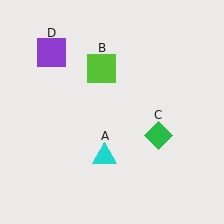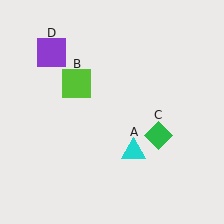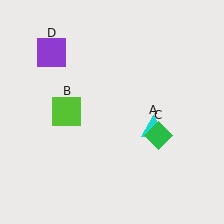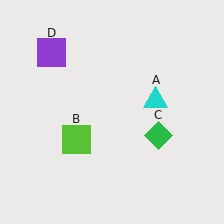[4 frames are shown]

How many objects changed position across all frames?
2 objects changed position: cyan triangle (object A), lime square (object B).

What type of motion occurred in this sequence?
The cyan triangle (object A), lime square (object B) rotated counterclockwise around the center of the scene.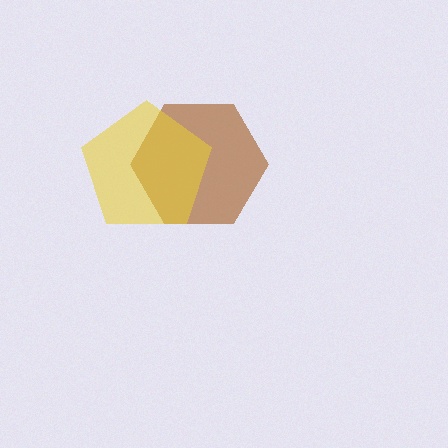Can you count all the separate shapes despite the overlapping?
Yes, there are 2 separate shapes.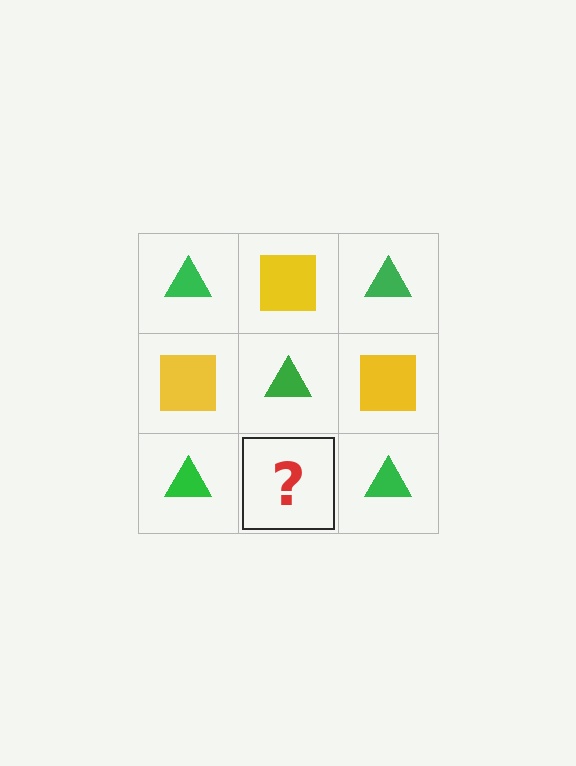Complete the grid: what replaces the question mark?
The question mark should be replaced with a yellow square.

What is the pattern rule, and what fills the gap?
The rule is that it alternates green triangle and yellow square in a checkerboard pattern. The gap should be filled with a yellow square.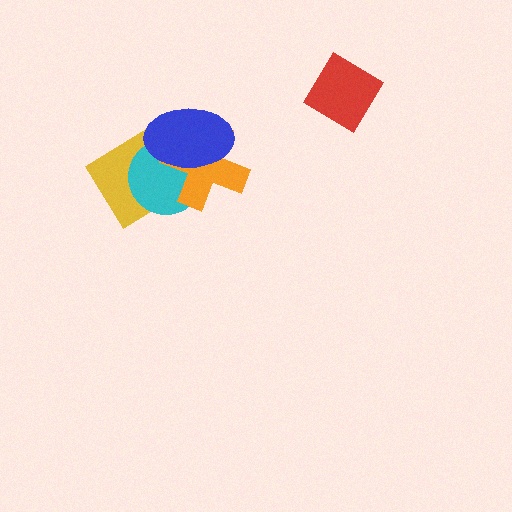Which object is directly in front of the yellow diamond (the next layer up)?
The cyan circle is directly in front of the yellow diamond.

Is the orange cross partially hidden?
Yes, it is partially covered by another shape.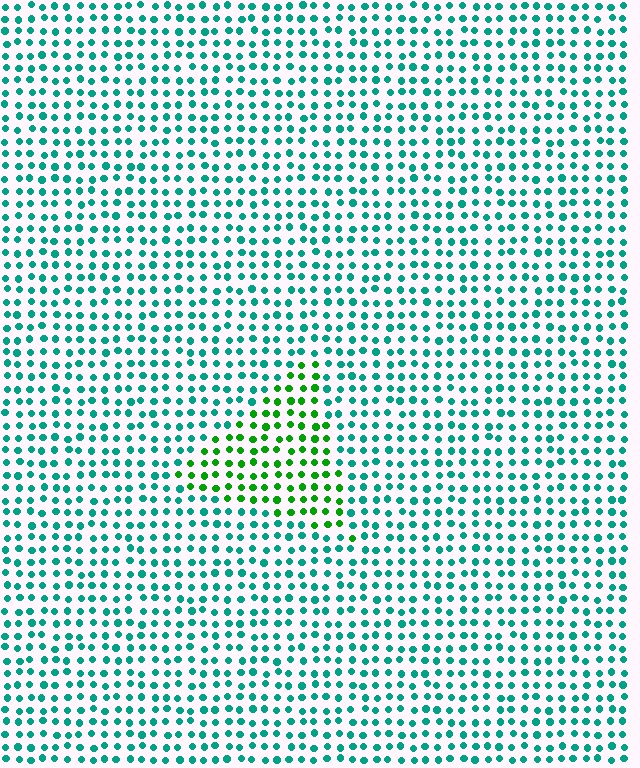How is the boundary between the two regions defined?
The boundary is defined purely by a slight shift in hue (about 47 degrees). Spacing, size, and orientation are identical on both sides.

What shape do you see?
I see a triangle.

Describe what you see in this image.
The image is filled with small teal elements in a uniform arrangement. A triangle-shaped region is visible where the elements are tinted to a slightly different hue, forming a subtle color boundary.